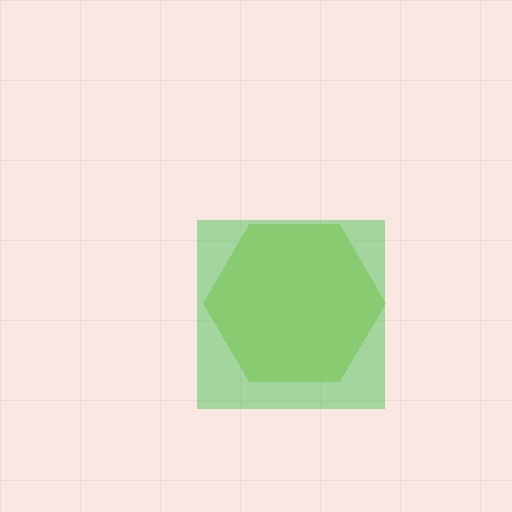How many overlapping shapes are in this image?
There are 2 overlapping shapes in the image.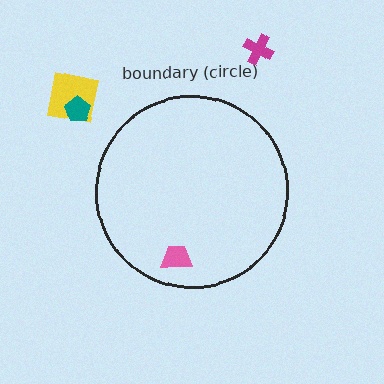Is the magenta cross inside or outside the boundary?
Outside.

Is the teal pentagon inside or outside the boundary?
Outside.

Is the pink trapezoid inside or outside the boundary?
Inside.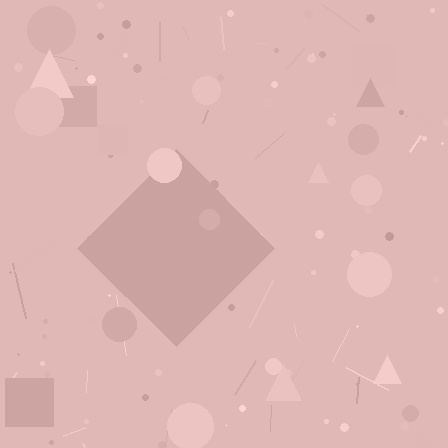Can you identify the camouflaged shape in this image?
The camouflaged shape is a diamond.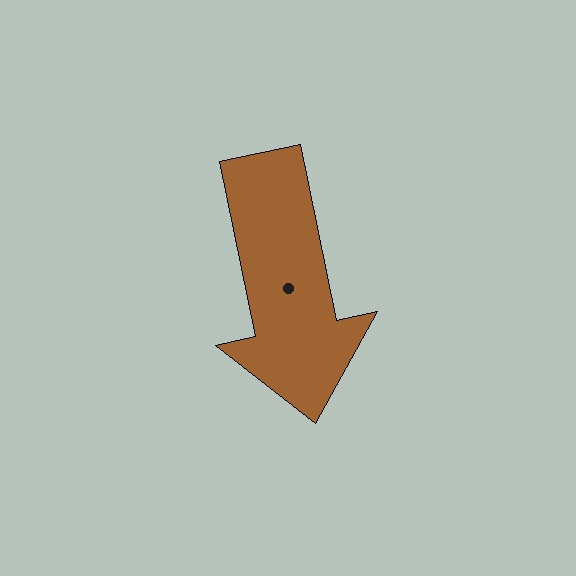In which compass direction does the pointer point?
South.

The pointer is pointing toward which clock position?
Roughly 6 o'clock.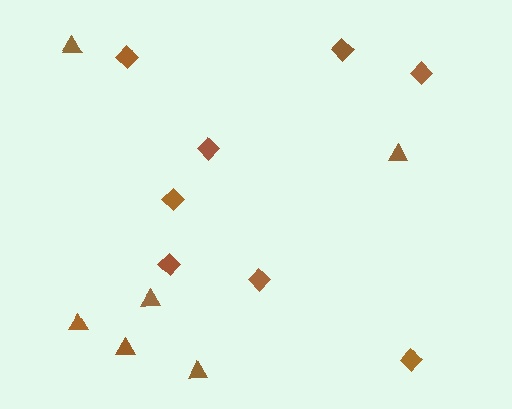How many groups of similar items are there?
There are 2 groups: one group of triangles (6) and one group of diamonds (8).